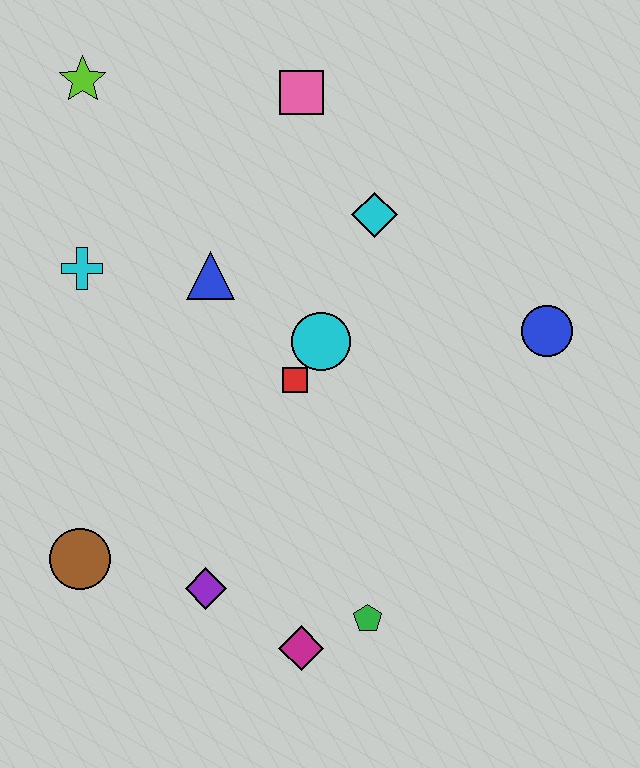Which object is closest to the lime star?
The cyan cross is closest to the lime star.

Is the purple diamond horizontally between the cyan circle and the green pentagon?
No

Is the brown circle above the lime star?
No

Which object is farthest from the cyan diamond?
The brown circle is farthest from the cyan diamond.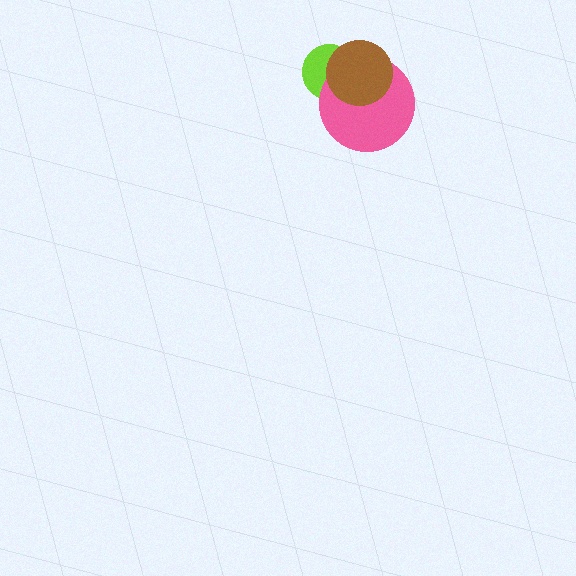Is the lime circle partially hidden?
Yes, it is partially covered by another shape.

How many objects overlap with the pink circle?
2 objects overlap with the pink circle.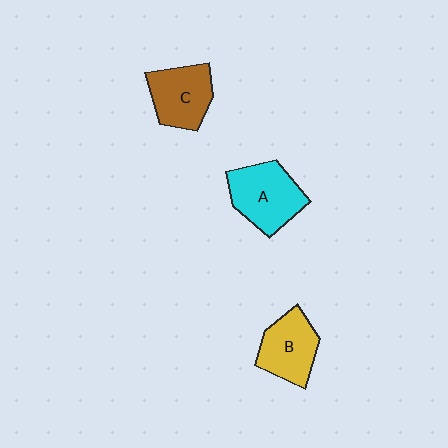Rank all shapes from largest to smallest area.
From largest to smallest: A (cyan), C (brown), B (yellow).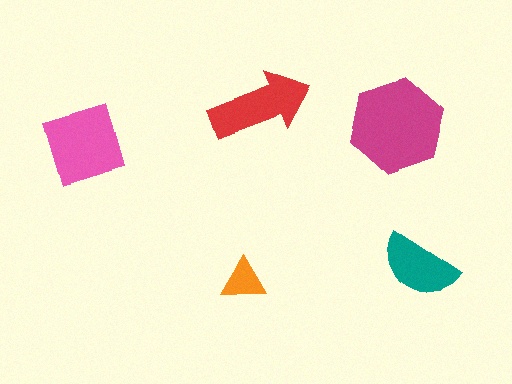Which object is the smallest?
The orange triangle.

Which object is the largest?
The magenta hexagon.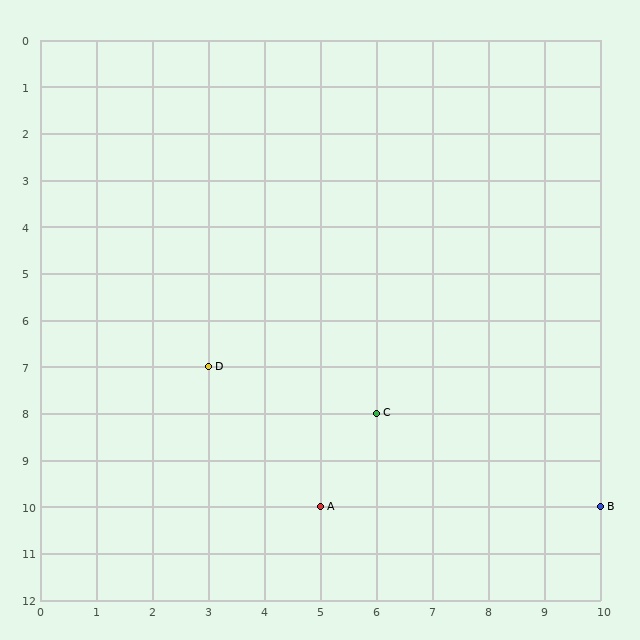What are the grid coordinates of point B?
Point B is at grid coordinates (10, 10).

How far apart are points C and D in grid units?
Points C and D are 3 columns and 1 row apart (about 3.2 grid units diagonally).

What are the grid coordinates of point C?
Point C is at grid coordinates (6, 8).